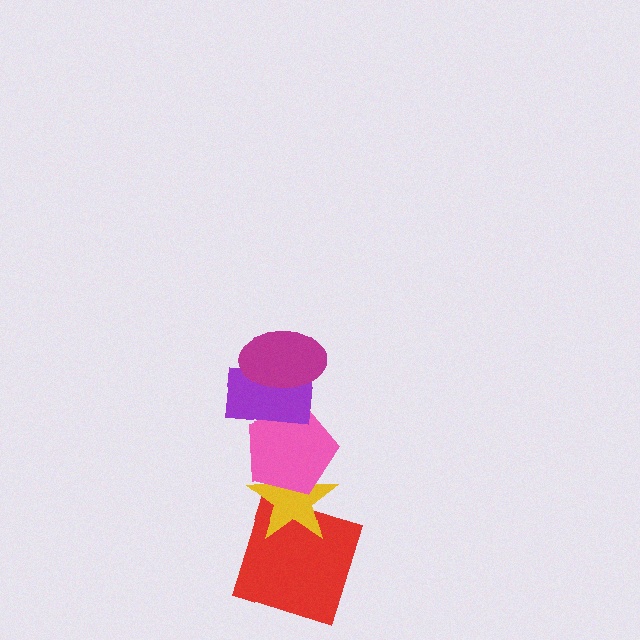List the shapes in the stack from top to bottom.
From top to bottom: the magenta ellipse, the purple rectangle, the pink pentagon, the yellow star, the red square.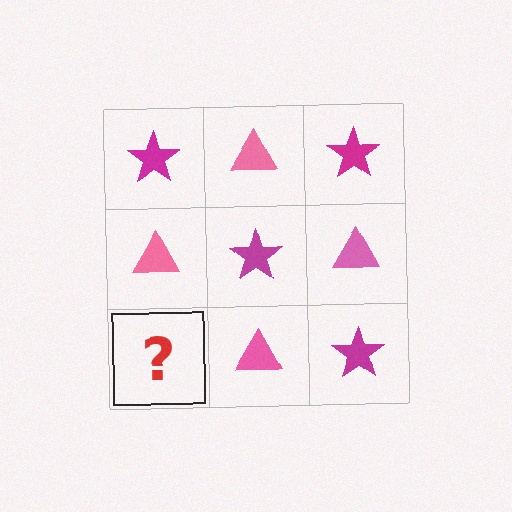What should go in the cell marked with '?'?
The missing cell should contain a magenta star.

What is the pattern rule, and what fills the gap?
The rule is that it alternates magenta star and pink triangle in a checkerboard pattern. The gap should be filled with a magenta star.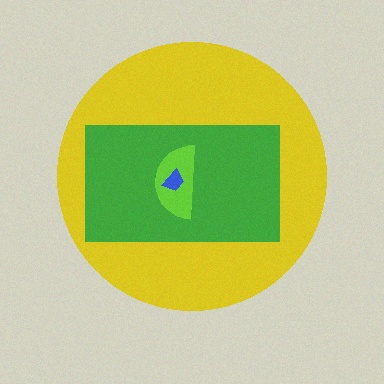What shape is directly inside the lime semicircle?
The blue trapezoid.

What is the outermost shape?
The yellow circle.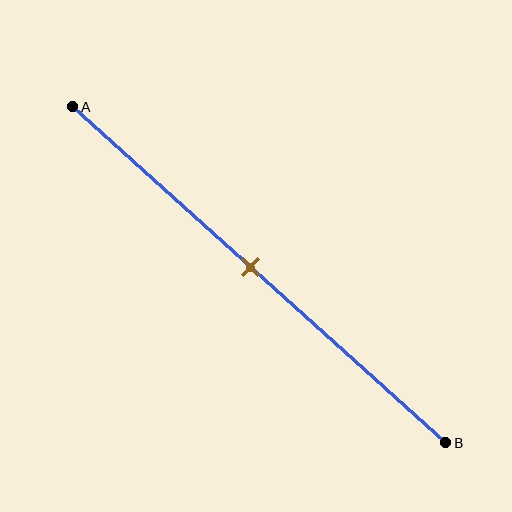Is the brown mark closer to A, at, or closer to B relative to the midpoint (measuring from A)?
The brown mark is approximately at the midpoint of segment AB.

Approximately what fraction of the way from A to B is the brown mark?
The brown mark is approximately 50% of the way from A to B.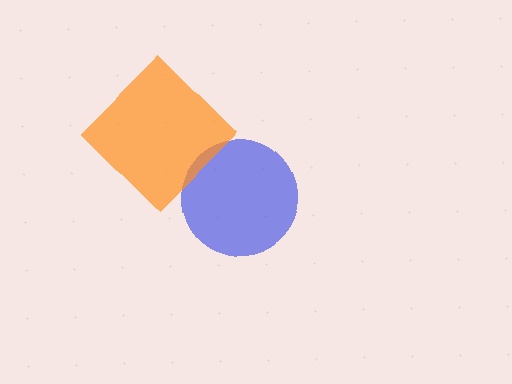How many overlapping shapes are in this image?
There are 2 overlapping shapes in the image.